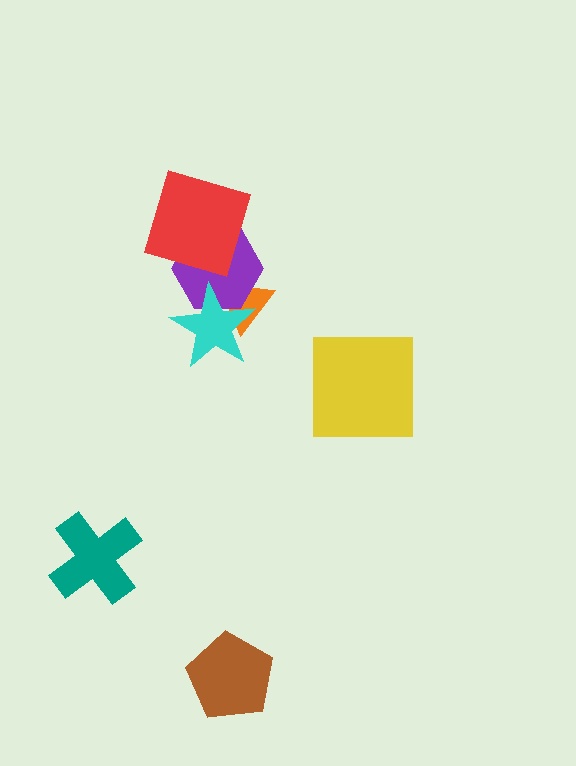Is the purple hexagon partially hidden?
Yes, it is partially covered by another shape.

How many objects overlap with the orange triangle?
2 objects overlap with the orange triangle.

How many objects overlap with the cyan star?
2 objects overlap with the cyan star.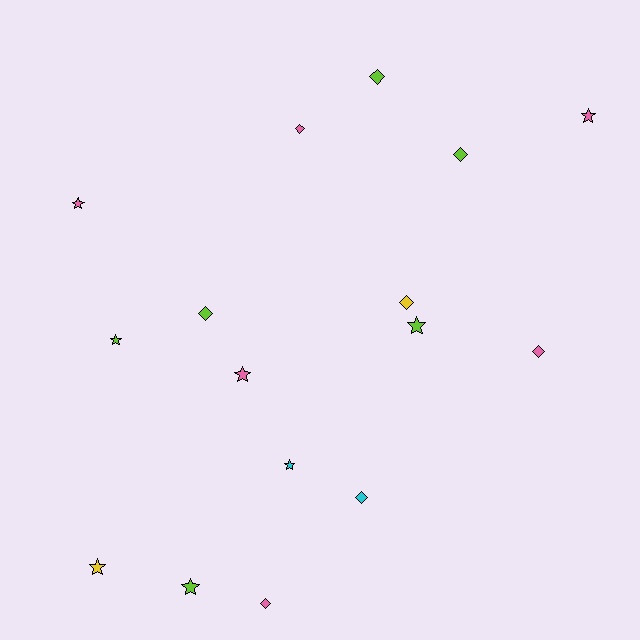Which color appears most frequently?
Pink, with 6 objects.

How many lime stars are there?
There are 3 lime stars.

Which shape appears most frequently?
Diamond, with 8 objects.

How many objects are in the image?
There are 16 objects.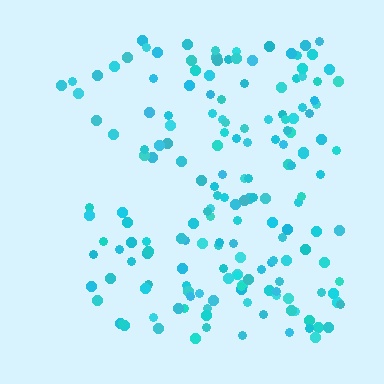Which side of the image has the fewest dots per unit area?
The left.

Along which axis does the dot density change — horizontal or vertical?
Horizontal.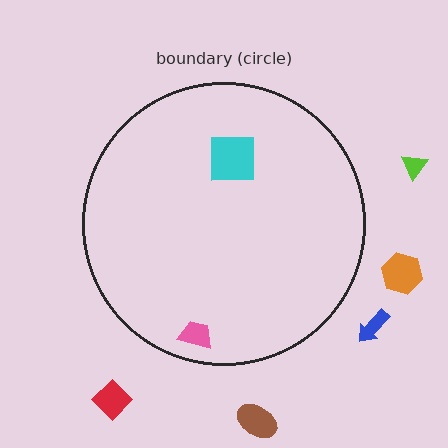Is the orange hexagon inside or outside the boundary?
Outside.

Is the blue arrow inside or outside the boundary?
Outside.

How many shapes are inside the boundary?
2 inside, 5 outside.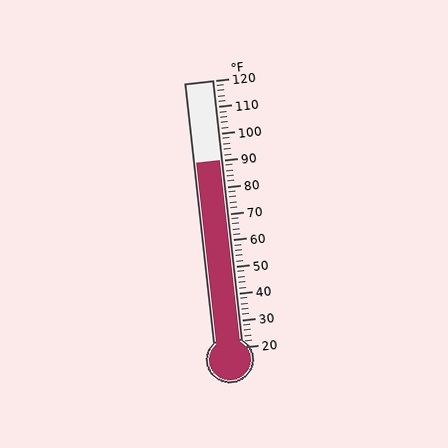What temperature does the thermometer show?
The thermometer shows approximately 90°F.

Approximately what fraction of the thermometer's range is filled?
The thermometer is filled to approximately 70% of its range.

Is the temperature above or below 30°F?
The temperature is above 30°F.